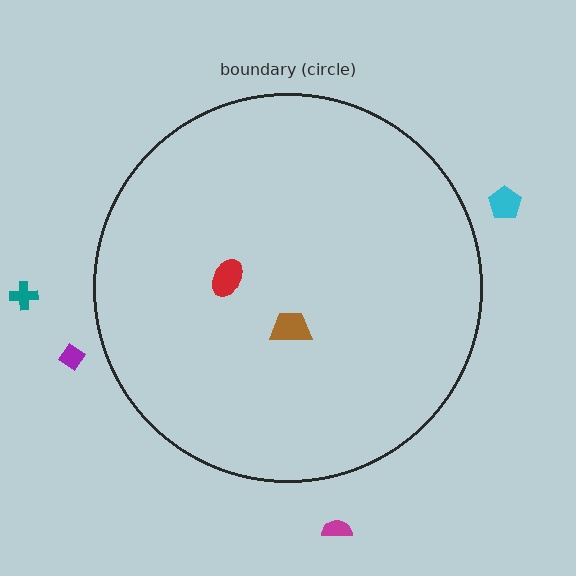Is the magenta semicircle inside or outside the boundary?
Outside.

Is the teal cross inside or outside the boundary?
Outside.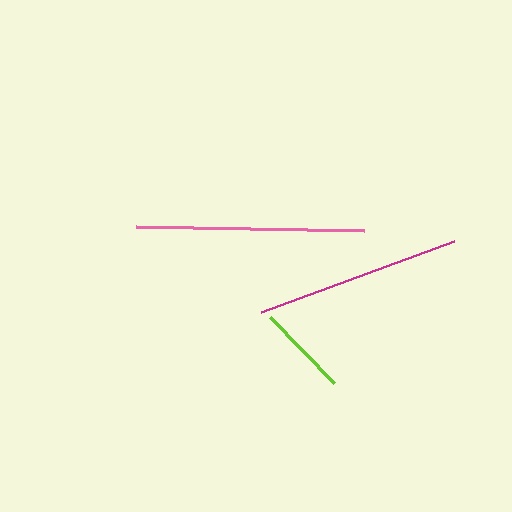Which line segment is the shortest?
The lime line is the shortest at approximately 92 pixels.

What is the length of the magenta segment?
The magenta segment is approximately 205 pixels long.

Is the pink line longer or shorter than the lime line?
The pink line is longer than the lime line.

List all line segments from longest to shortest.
From longest to shortest: pink, magenta, lime.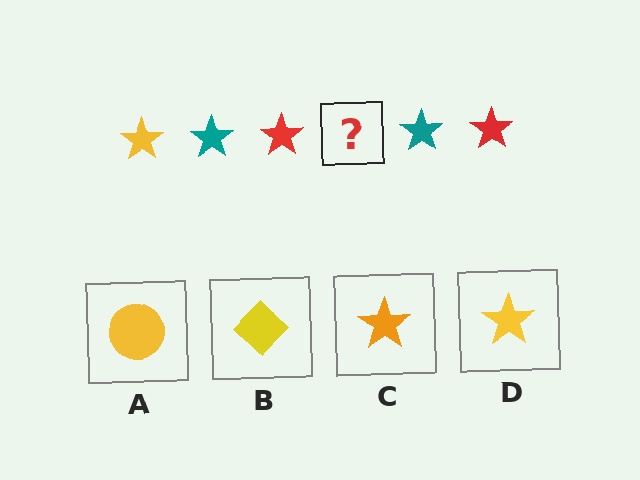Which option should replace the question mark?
Option D.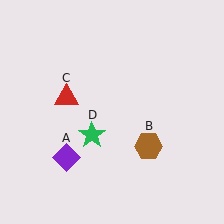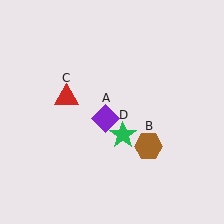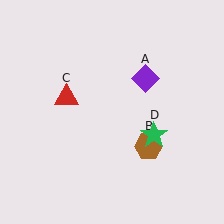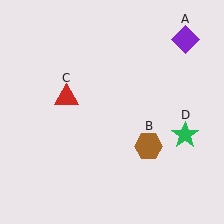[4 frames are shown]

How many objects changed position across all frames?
2 objects changed position: purple diamond (object A), green star (object D).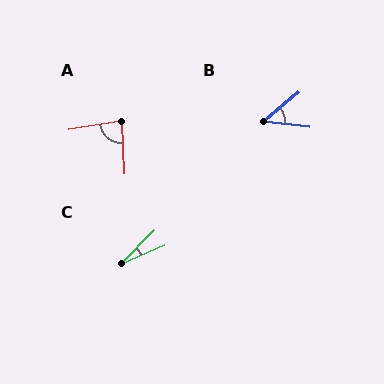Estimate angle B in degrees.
Approximately 46 degrees.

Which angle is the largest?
A, at approximately 84 degrees.